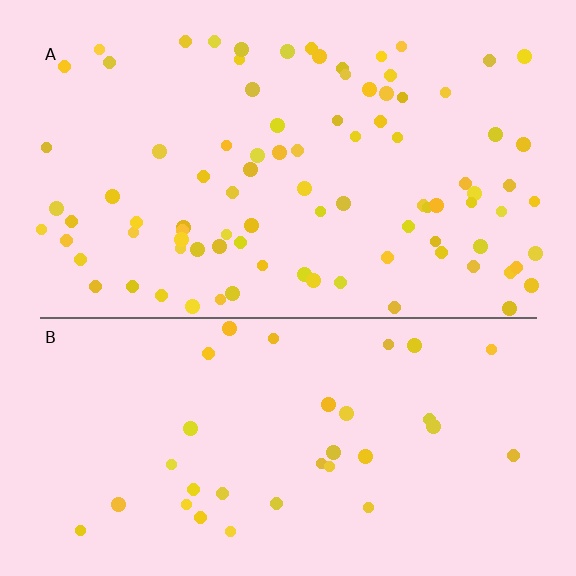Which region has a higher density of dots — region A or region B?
A (the top).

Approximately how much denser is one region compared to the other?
Approximately 2.7× — region A over region B.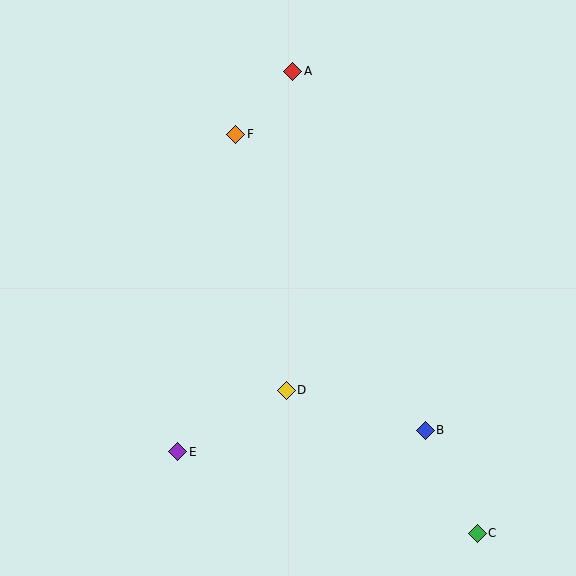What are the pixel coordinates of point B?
Point B is at (425, 430).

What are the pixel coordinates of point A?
Point A is at (293, 71).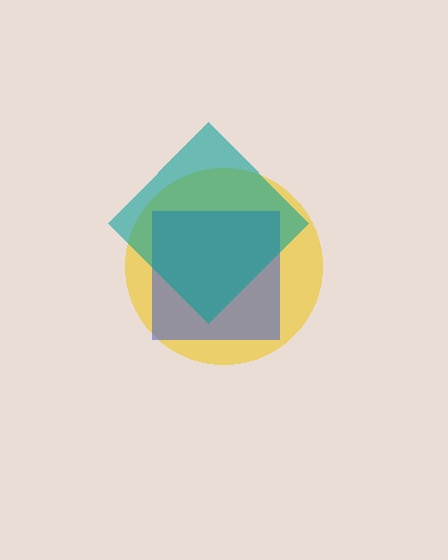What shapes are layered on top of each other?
The layered shapes are: a yellow circle, a blue square, a teal diamond.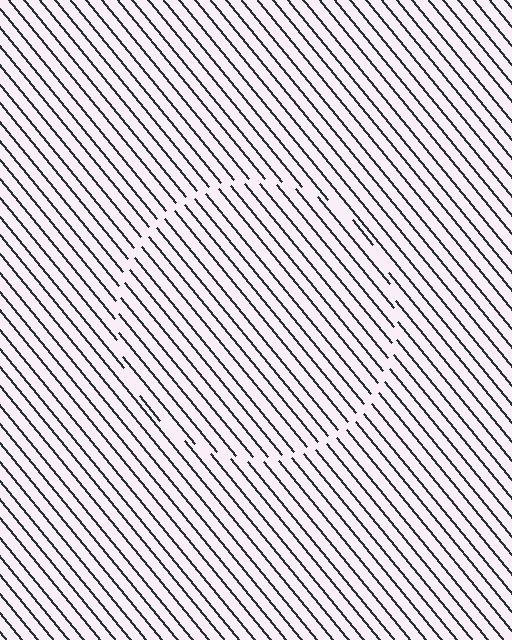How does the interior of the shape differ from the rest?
The interior of the shape contains the same grating, shifted by half a period — the contour is defined by the phase discontinuity where line-ends from the inner and outer gratings abut.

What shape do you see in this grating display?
An illusory circle. The interior of the shape contains the same grating, shifted by half a period — the contour is defined by the phase discontinuity where line-ends from the inner and outer gratings abut.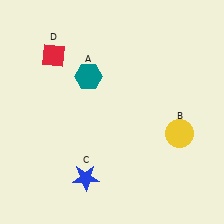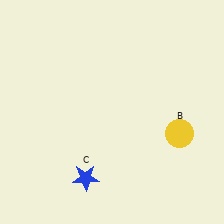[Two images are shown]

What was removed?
The teal hexagon (A), the red diamond (D) were removed in Image 2.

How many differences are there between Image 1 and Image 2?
There are 2 differences between the two images.